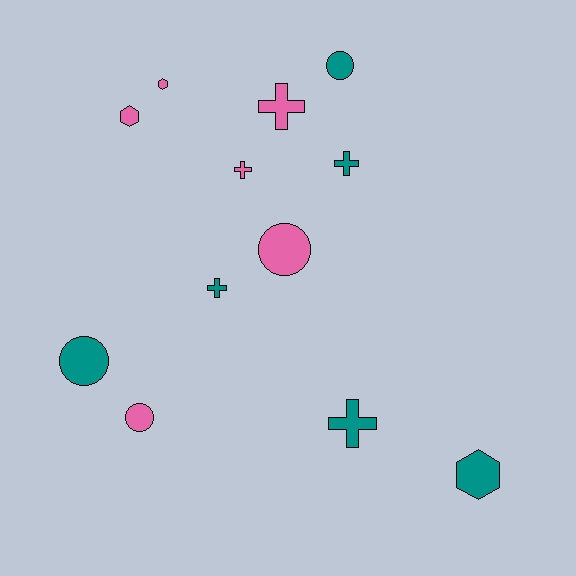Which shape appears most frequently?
Cross, with 5 objects.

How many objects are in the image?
There are 12 objects.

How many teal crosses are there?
There are 3 teal crosses.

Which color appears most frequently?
Teal, with 6 objects.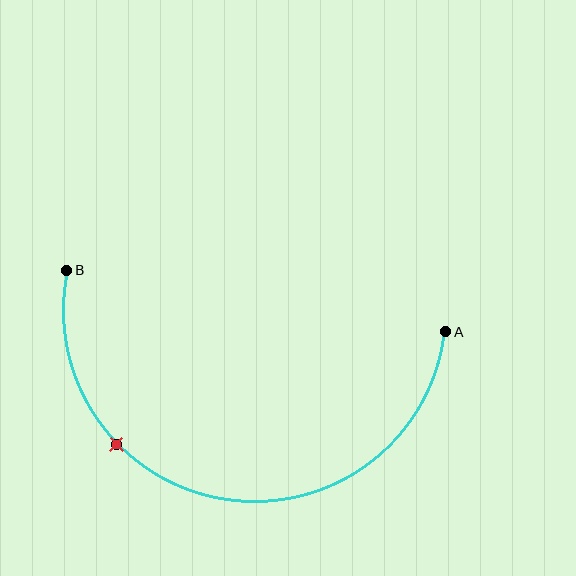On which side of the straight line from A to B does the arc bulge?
The arc bulges below the straight line connecting A and B.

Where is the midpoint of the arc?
The arc midpoint is the point on the curve farthest from the straight line joining A and B. It sits below that line.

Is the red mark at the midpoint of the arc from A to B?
No. The red mark lies on the arc but is closer to endpoint B. The arc midpoint would be at the point on the curve equidistant along the arc from both A and B.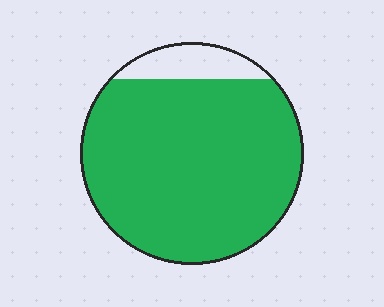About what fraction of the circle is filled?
About nine tenths (9/10).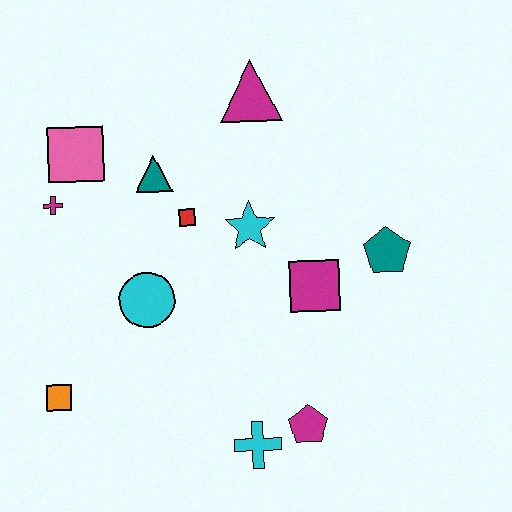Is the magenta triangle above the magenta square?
Yes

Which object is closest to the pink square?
The magenta cross is closest to the pink square.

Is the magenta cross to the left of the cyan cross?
Yes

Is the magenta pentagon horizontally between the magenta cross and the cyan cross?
No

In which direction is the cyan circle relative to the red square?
The cyan circle is below the red square.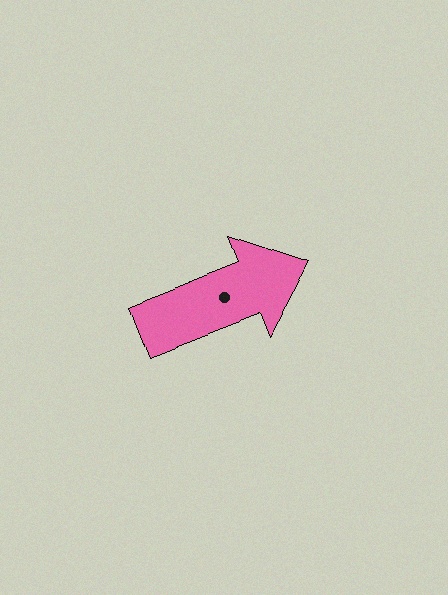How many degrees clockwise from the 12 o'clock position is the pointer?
Approximately 69 degrees.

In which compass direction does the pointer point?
East.